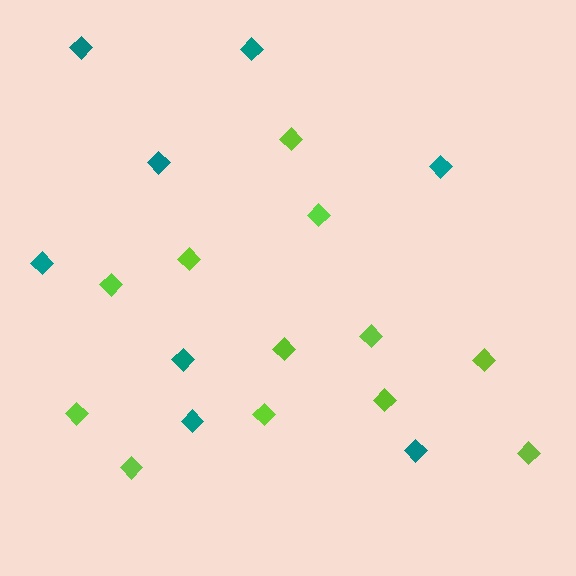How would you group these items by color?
There are 2 groups: one group of teal diamonds (8) and one group of lime diamonds (12).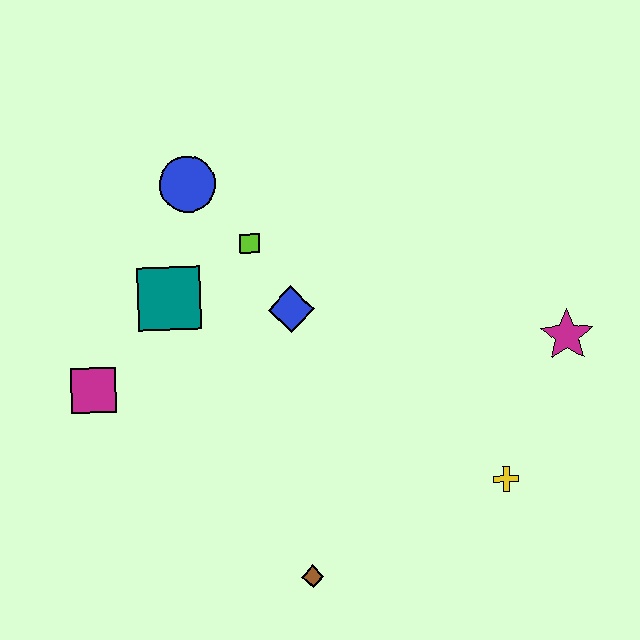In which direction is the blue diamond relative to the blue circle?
The blue diamond is below the blue circle.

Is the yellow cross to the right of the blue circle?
Yes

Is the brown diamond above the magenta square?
No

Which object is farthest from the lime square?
The yellow cross is farthest from the lime square.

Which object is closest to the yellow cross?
The magenta star is closest to the yellow cross.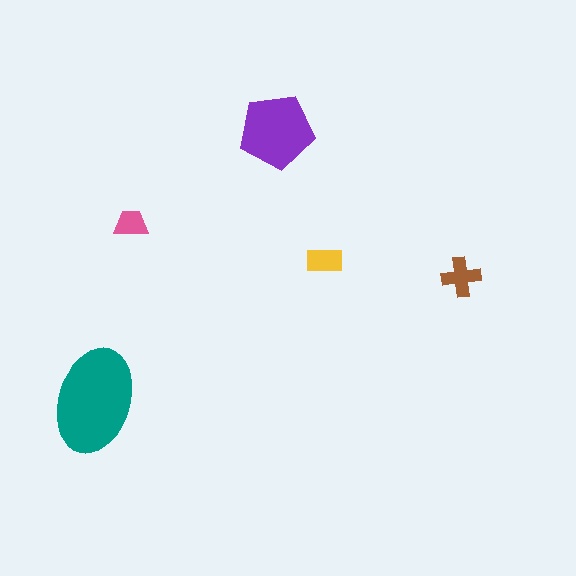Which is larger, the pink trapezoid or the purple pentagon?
The purple pentagon.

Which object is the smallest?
The pink trapezoid.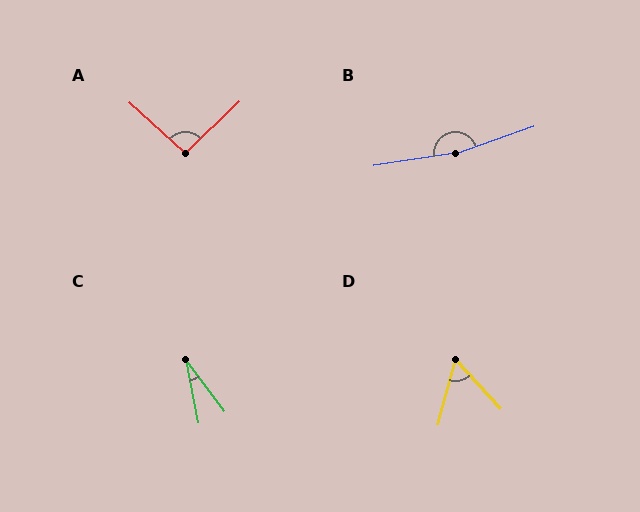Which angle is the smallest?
C, at approximately 26 degrees.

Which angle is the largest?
B, at approximately 169 degrees.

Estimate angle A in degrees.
Approximately 94 degrees.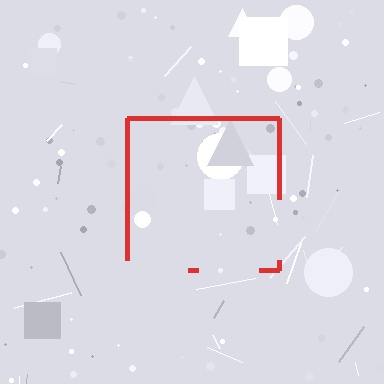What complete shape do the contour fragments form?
The contour fragments form a square.